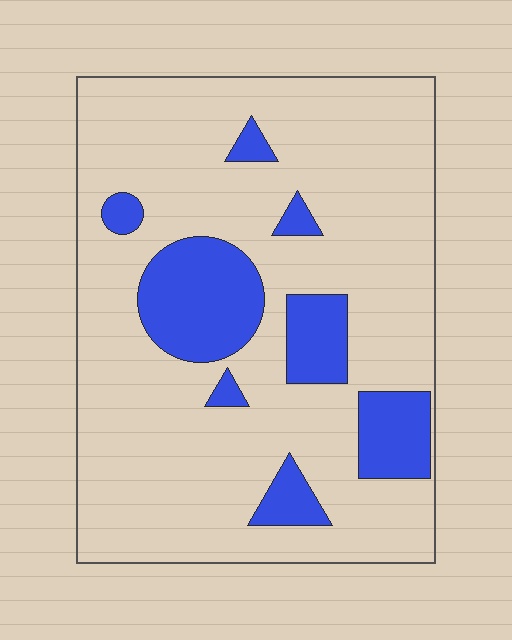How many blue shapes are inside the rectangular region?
8.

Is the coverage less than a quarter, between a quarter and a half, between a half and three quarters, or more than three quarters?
Less than a quarter.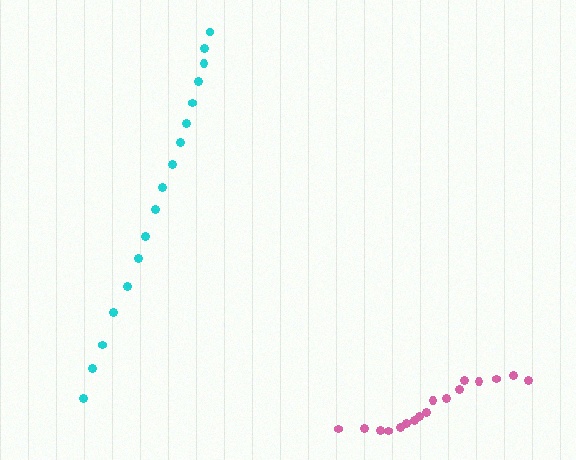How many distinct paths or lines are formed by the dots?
There are 2 distinct paths.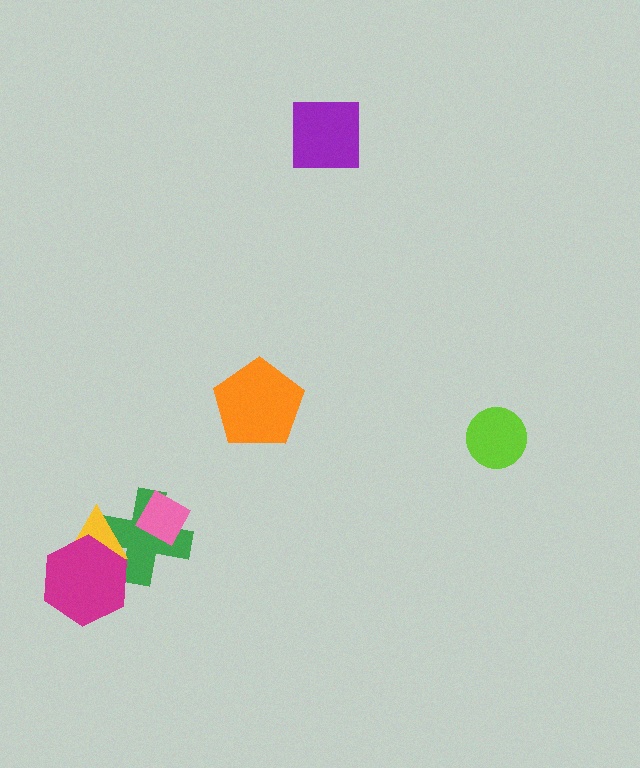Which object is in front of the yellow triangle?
The magenta hexagon is in front of the yellow triangle.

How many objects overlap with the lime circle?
0 objects overlap with the lime circle.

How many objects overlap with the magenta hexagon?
2 objects overlap with the magenta hexagon.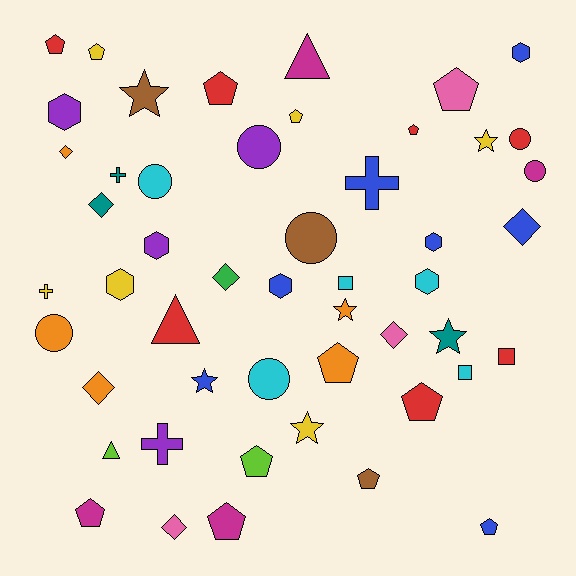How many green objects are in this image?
There is 1 green object.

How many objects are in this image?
There are 50 objects.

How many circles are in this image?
There are 7 circles.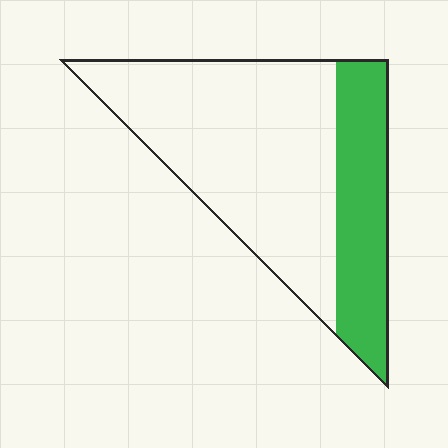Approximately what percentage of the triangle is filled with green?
Approximately 30%.